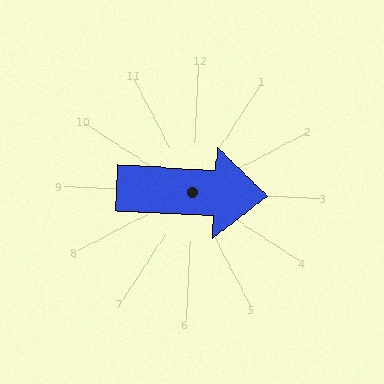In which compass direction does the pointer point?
East.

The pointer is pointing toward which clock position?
Roughly 3 o'clock.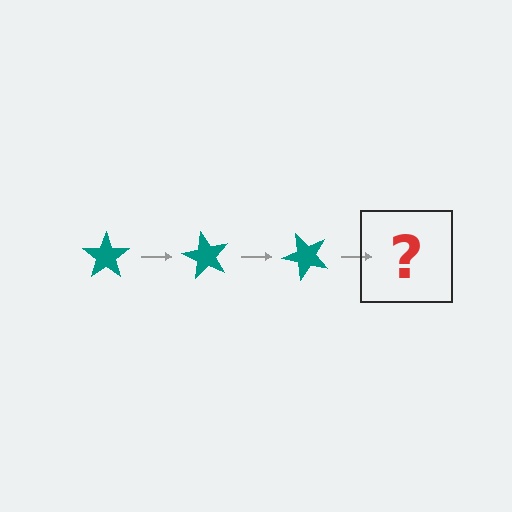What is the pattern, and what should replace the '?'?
The pattern is that the star rotates 60 degrees each step. The '?' should be a teal star rotated 180 degrees.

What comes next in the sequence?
The next element should be a teal star rotated 180 degrees.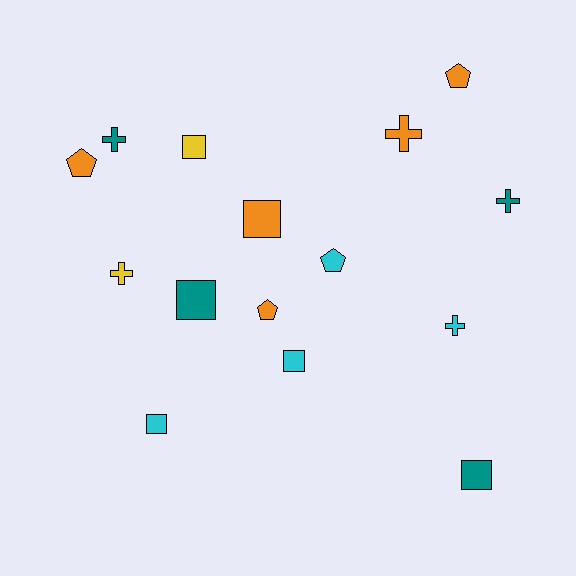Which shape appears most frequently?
Square, with 6 objects.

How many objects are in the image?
There are 15 objects.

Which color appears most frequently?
Orange, with 5 objects.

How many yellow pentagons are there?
There are no yellow pentagons.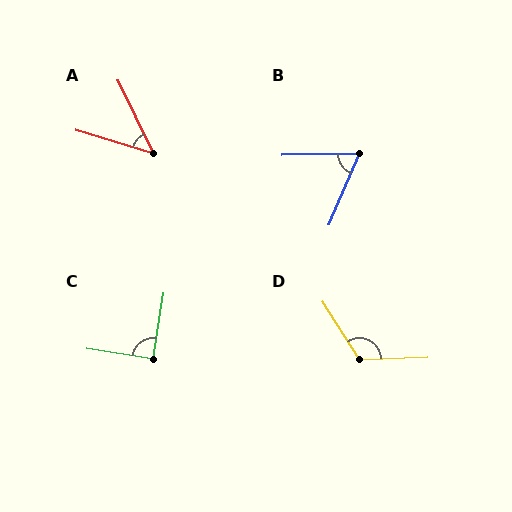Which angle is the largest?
D, at approximately 120 degrees.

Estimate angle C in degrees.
Approximately 90 degrees.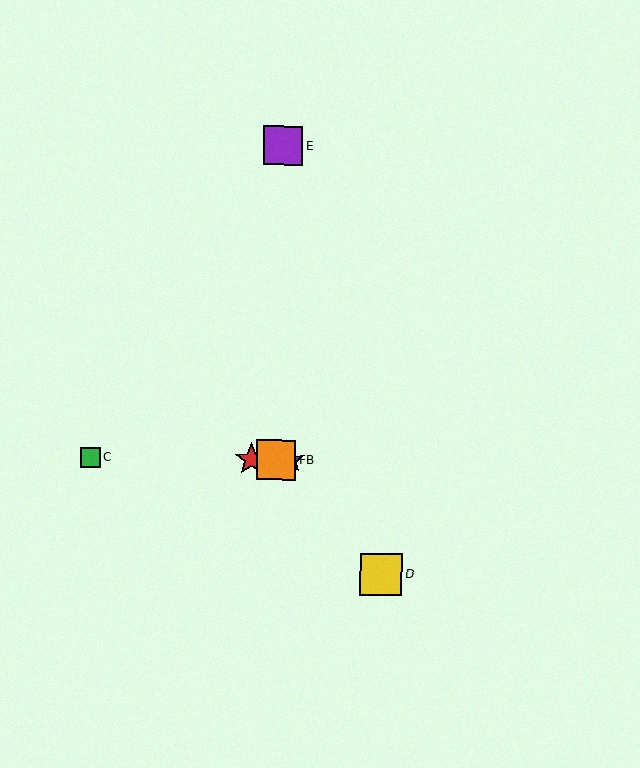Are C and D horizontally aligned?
No, C is at y≈457 and D is at y≈574.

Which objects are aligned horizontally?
Objects A, B, C, F are aligned horizontally.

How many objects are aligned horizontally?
4 objects (A, B, C, F) are aligned horizontally.